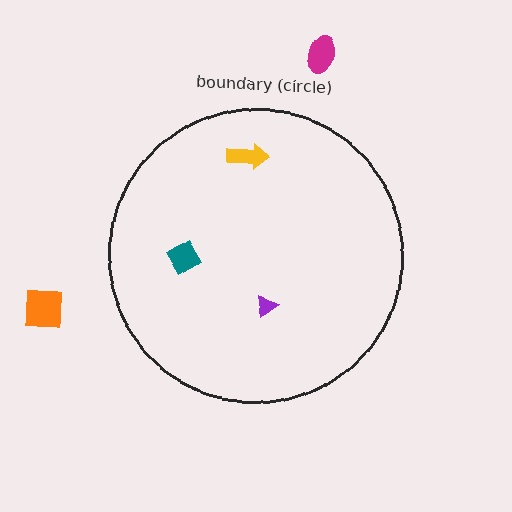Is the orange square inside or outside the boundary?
Outside.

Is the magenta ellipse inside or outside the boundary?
Outside.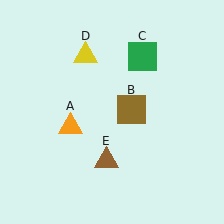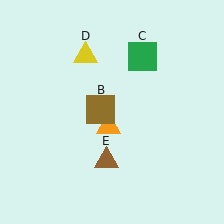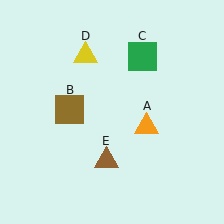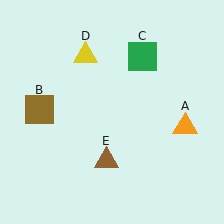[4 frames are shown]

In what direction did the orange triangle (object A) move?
The orange triangle (object A) moved right.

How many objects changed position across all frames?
2 objects changed position: orange triangle (object A), brown square (object B).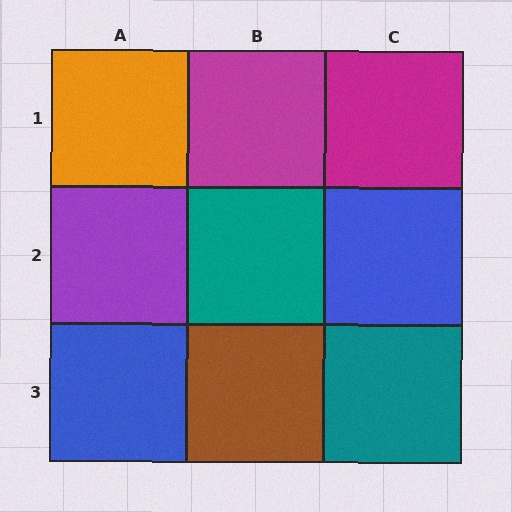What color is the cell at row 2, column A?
Purple.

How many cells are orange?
1 cell is orange.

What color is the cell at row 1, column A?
Orange.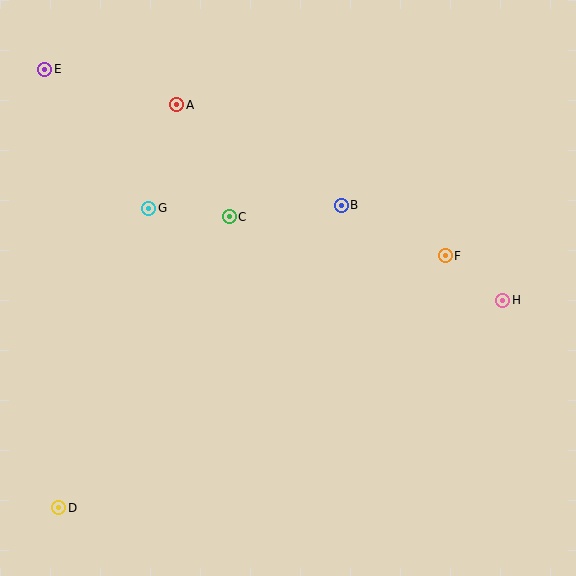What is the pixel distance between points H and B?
The distance between H and B is 188 pixels.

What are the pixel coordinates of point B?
Point B is at (341, 205).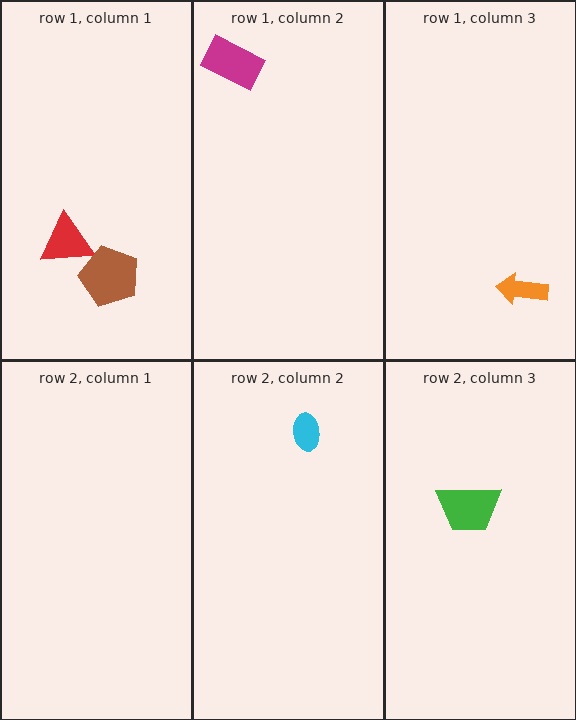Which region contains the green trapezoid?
The row 2, column 3 region.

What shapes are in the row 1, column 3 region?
The orange arrow.